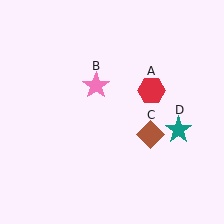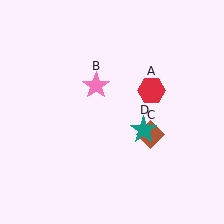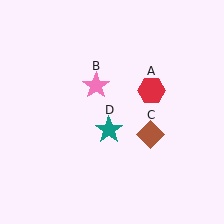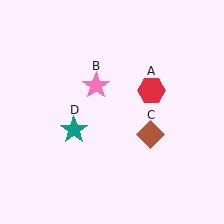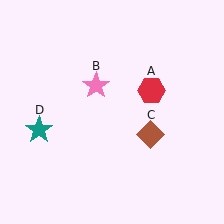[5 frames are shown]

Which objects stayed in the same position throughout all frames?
Red hexagon (object A) and pink star (object B) and brown diamond (object C) remained stationary.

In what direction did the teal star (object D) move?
The teal star (object D) moved left.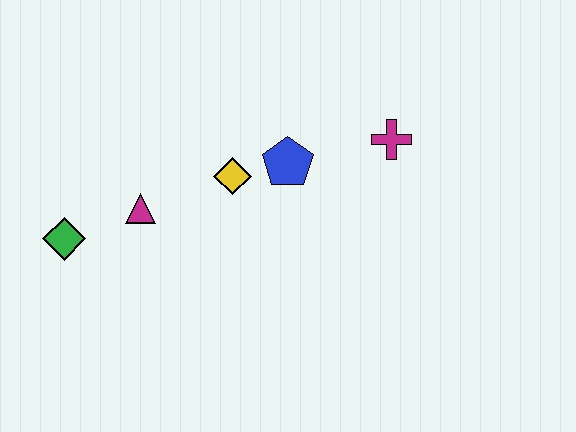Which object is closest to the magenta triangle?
The green diamond is closest to the magenta triangle.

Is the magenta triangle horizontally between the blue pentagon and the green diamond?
Yes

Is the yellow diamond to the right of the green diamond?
Yes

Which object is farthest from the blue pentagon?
The green diamond is farthest from the blue pentagon.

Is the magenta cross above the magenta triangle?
Yes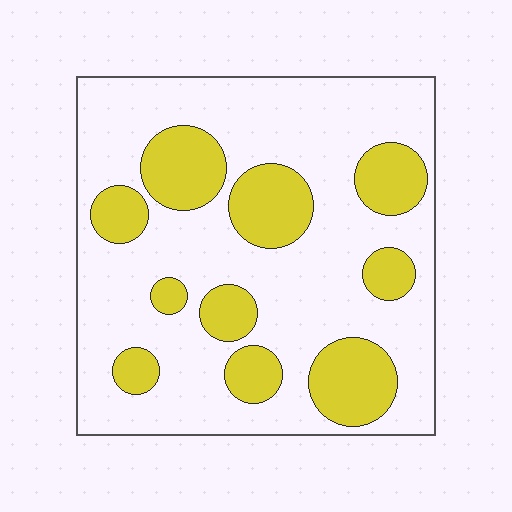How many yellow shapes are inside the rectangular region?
10.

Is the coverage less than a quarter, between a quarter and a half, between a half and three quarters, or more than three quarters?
Between a quarter and a half.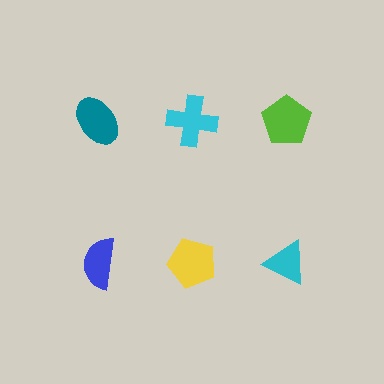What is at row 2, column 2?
A yellow pentagon.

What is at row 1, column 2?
A cyan cross.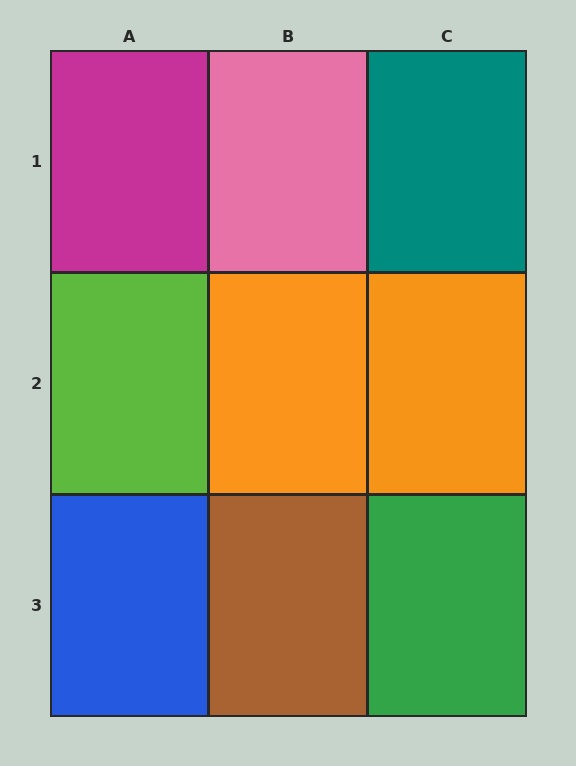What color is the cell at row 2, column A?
Lime.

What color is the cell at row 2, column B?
Orange.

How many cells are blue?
1 cell is blue.